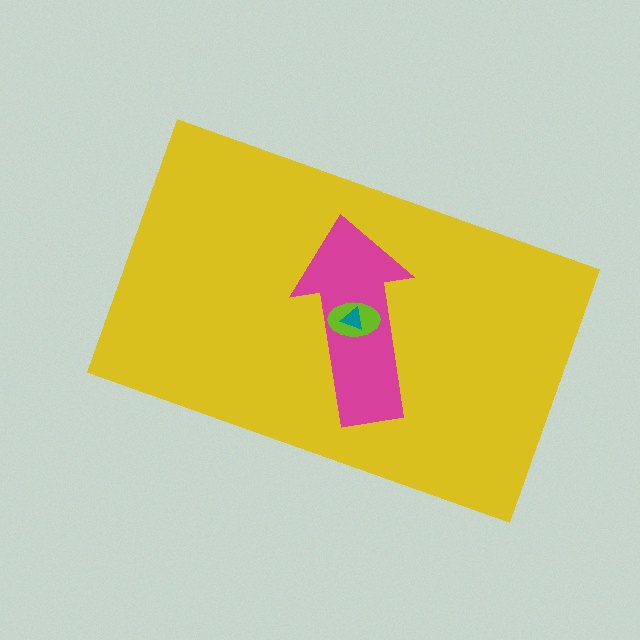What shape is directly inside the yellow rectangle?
The magenta arrow.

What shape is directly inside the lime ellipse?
The teal triangle.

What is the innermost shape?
The teal triangle.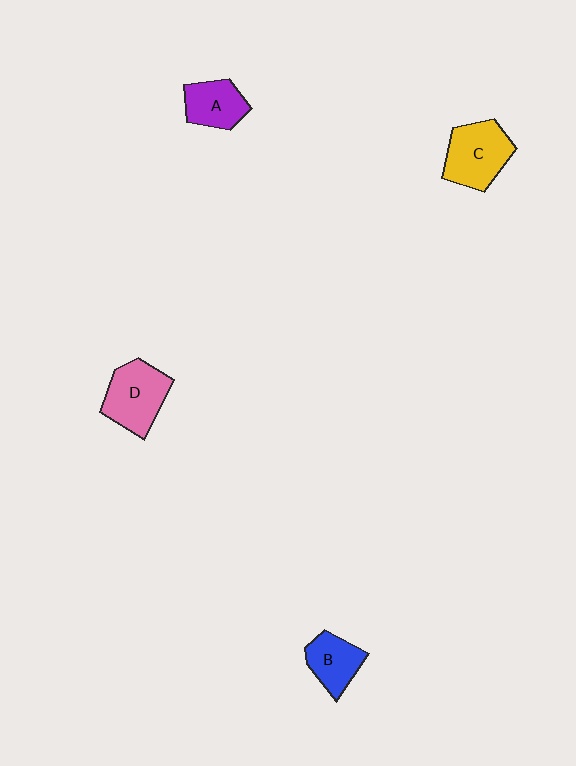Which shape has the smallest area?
Shape B (blue).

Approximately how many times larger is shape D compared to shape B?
Approximately 1.4 times.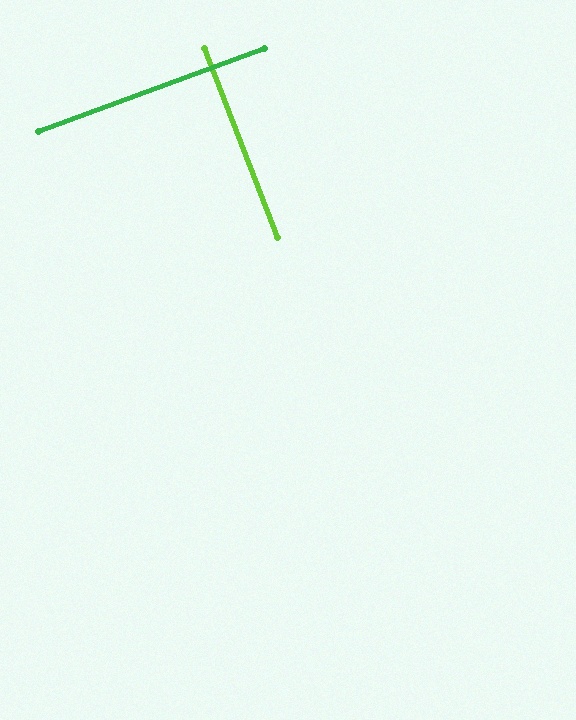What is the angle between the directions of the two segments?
Approximately 89 degrees.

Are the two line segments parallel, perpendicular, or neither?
Perpendicular — they meet at approximately 89°.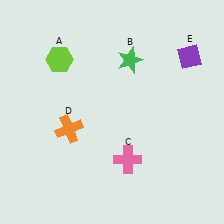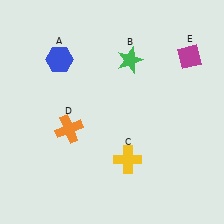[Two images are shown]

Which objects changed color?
A changed from lime to blue. C changed from pink to yellow. E changed from purple to magenta.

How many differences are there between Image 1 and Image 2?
There are 3 differences between the two images.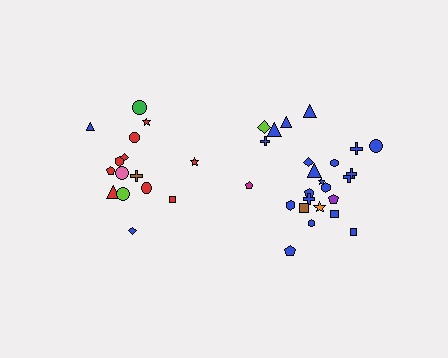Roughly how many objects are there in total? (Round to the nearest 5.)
Roughly 40 objects in total.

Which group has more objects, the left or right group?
The right group.